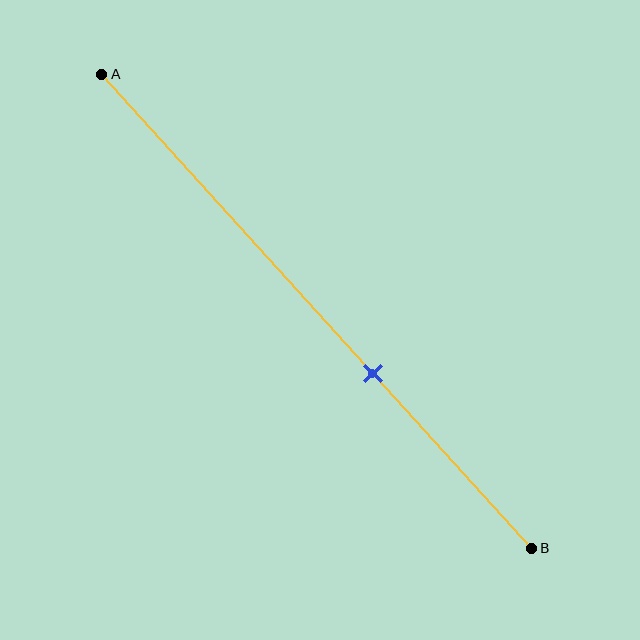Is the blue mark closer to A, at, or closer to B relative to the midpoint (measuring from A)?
The blue mark is closer to point B than the midpoint of segment AB.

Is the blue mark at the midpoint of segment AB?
No, the mark is at about 65% from A, not at the 50% midpoint.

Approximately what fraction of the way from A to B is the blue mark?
The blue mark is approximately 65% of the way from A to B.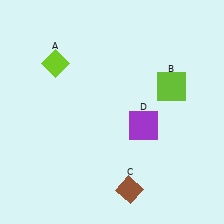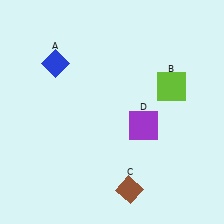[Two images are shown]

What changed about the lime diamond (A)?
In Image 1, A is lime. In Image 2, it changed to blue.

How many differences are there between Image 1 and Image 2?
There is 1 difference between the two images.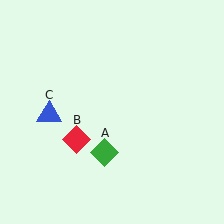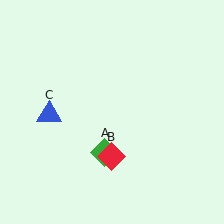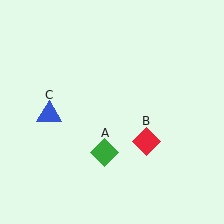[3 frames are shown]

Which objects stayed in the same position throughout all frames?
Green diamond (object A) and blue triangle (object C) remained stationary.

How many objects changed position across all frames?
1 object changed position: red diamond (object B).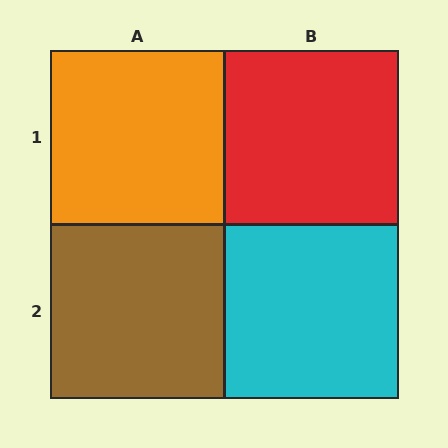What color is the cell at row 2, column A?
Brown.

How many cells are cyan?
1 cell is cyan.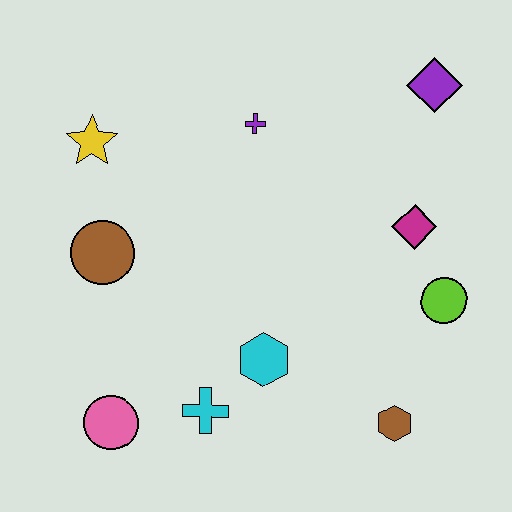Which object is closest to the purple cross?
The yellow star is closest to the purple cross.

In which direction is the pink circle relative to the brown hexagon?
The pink circle is to the left of the brown hexagon.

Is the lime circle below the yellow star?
Yes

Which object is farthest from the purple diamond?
The pink circle is farthest from the purple diamond.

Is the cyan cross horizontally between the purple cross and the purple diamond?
No